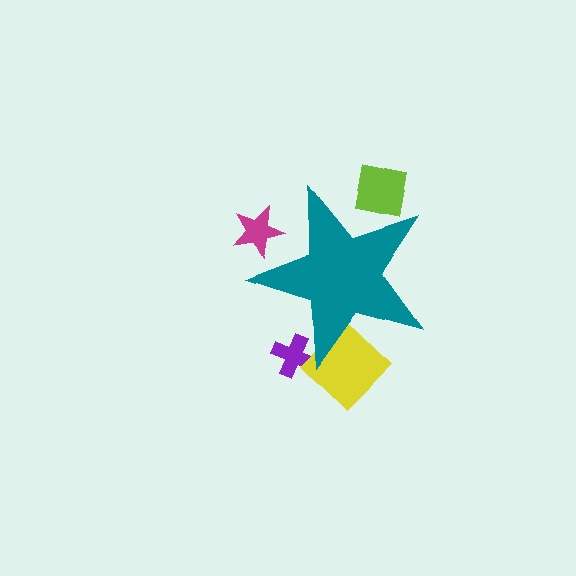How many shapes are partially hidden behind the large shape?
4 shapes are partially hidden.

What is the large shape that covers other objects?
A teal star.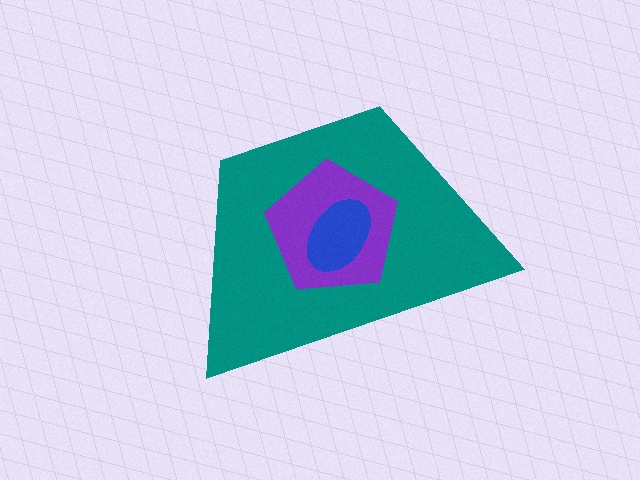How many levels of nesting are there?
3.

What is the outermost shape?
The teal trapezoid.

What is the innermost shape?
The blue ellipse.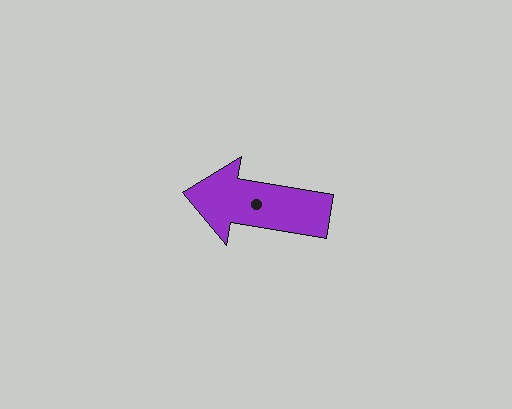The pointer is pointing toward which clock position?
Roughly 9 o'clock.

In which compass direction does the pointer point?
West.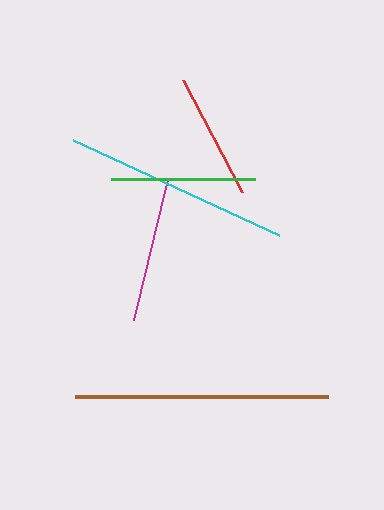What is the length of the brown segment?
The brown segment is approximately 253 pixels long.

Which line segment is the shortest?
The red line is the shortest at approximately 127 pixels.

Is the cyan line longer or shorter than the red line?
The cyan line is longer than the red line.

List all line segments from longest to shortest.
From longest to shortest: brown, cyan, magenta, green, red.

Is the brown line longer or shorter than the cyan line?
The brown line is longer than the cyan line.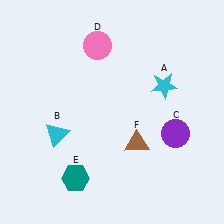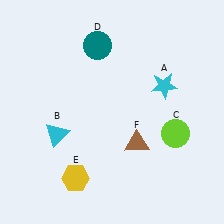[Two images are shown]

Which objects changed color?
C changed from purple to lime. D changed from pink to teal. E changed from teal to yellow.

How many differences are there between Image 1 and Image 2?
There are 3 differences between the two images.